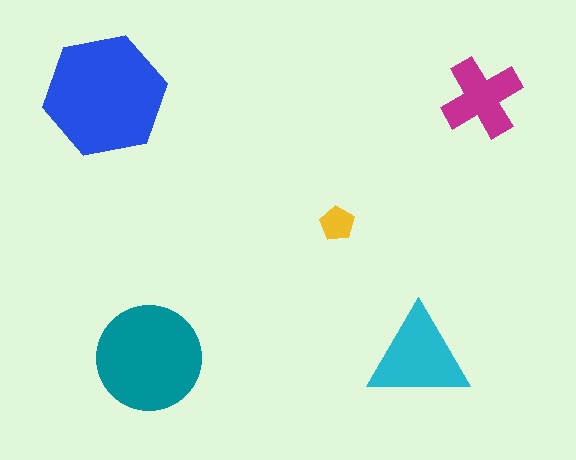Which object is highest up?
The blue hexagon is topmost.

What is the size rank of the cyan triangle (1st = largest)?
3rd.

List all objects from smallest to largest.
The yellow pentagon, the magenta cross, the cyan triangle, the teal circle, the blue hexagon.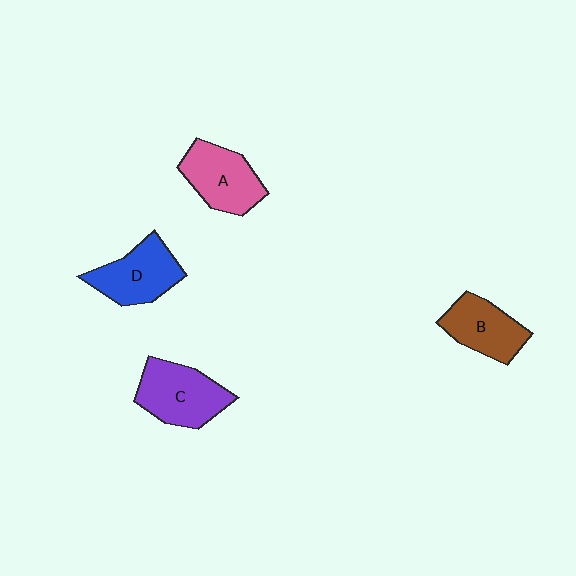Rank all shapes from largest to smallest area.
From largest to smallest: C (purple), A (pink), D (blue), B (brown).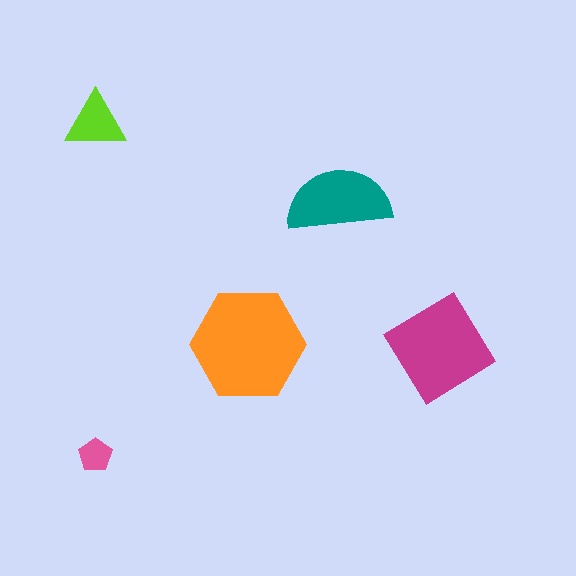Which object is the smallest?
The pink pentagon.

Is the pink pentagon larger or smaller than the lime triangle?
Smaller.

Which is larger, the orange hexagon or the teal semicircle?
The orange hexagon.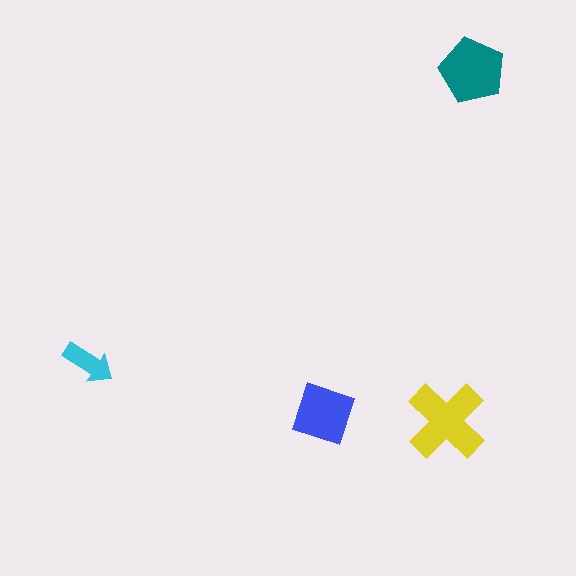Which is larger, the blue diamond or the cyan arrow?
The blue diamond.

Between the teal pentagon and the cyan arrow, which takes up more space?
The teal pentagon.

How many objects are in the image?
There are 4 objects in the image.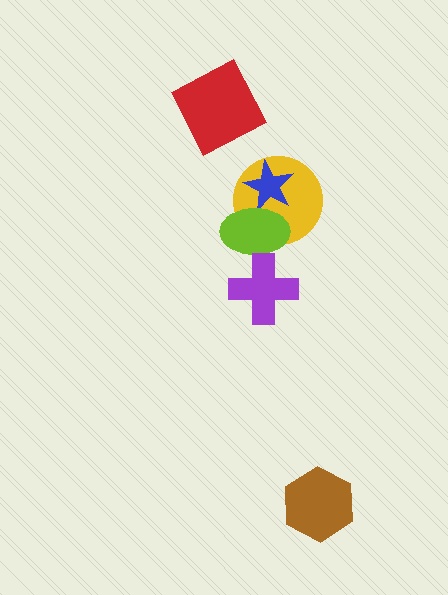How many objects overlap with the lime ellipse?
3 objects overlap with the lime ellipse.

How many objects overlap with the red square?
0 objects overlap with the red square.